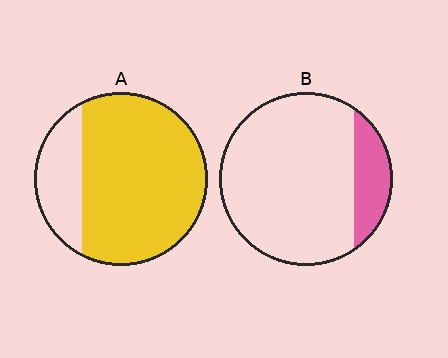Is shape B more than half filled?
No.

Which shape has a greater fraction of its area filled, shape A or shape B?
Shape A.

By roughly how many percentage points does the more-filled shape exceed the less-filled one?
By roughly 60 percentage points (A over B).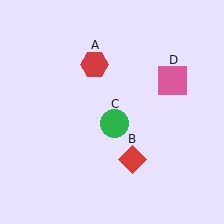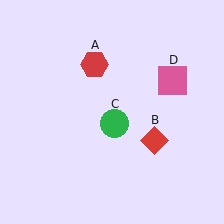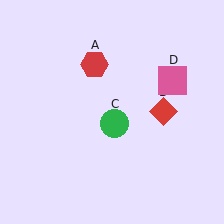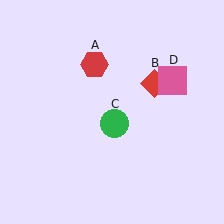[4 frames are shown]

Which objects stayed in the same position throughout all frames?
Red hexagon (object A) and green circle (object C) and pink square (object D) remained stationary.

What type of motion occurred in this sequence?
The red diamond (object B) rotated counterclockwise around the center of the scene.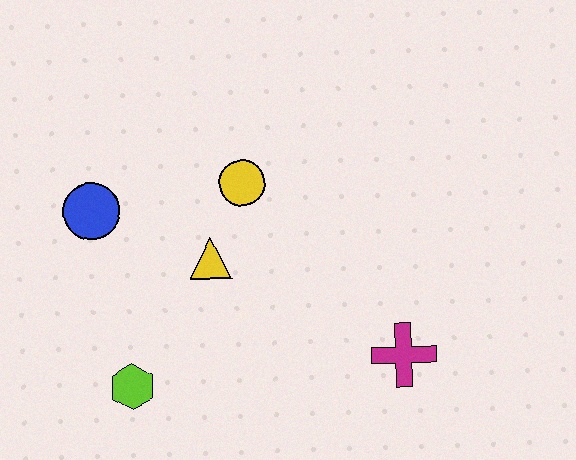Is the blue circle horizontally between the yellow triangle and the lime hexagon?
No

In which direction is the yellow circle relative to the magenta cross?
The yellow circle is above the magenta cross.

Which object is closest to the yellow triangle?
The yellow circle is closest to the yellow triangle.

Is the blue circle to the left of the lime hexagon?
Yes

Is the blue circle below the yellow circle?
Yes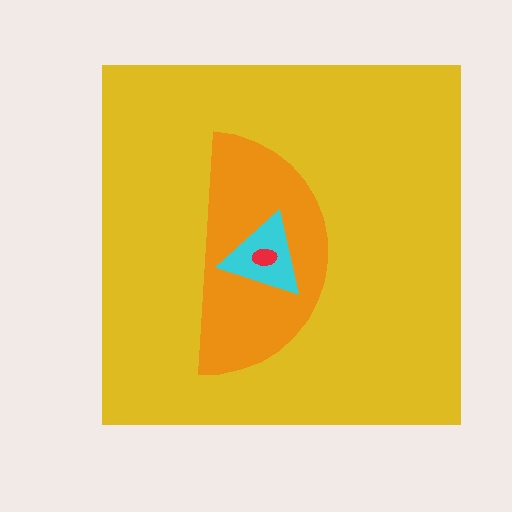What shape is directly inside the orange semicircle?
The cyan triangle.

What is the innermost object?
The red ellipse.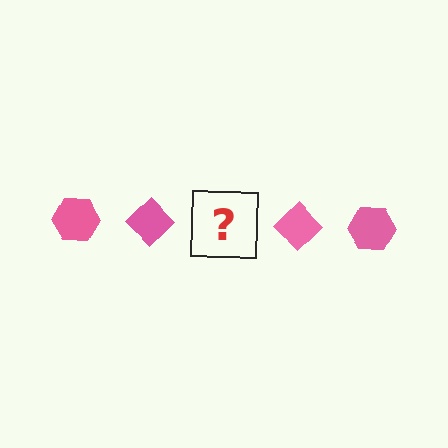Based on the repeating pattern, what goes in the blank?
The blank should be a pink hexagon.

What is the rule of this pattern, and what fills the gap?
The rule is that the pattern cycles through hexagon, diamond shapes in pink. The gap should be filled with a pink hexagon.